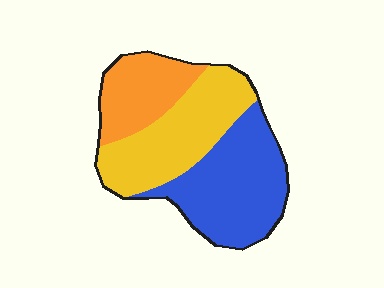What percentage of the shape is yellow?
Yellow takes up between a third and a half of the shape.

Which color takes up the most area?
Blue, at roughly 40%.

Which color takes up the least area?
Orange, at roughly 25%.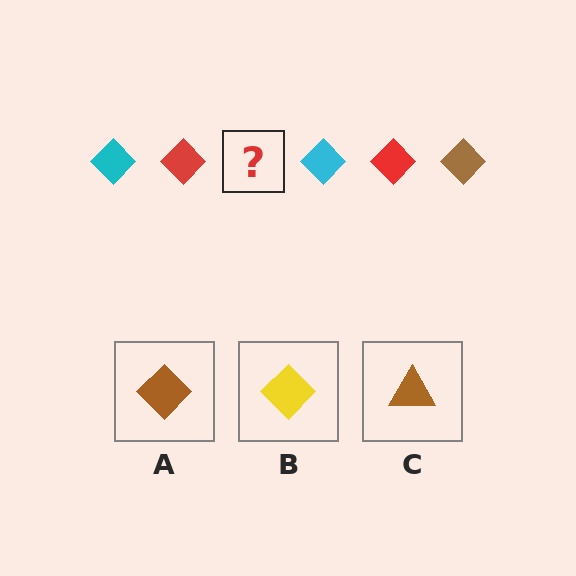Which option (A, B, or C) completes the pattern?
A.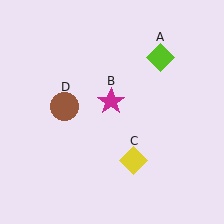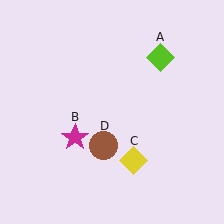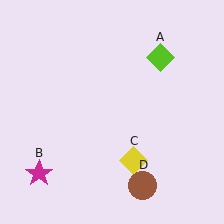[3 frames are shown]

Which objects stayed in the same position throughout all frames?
Lime diamond (object A) and yellow diamond (object C) remained stationary.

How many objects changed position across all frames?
2 objects changed position: magenta star (object B), brown circle (object D).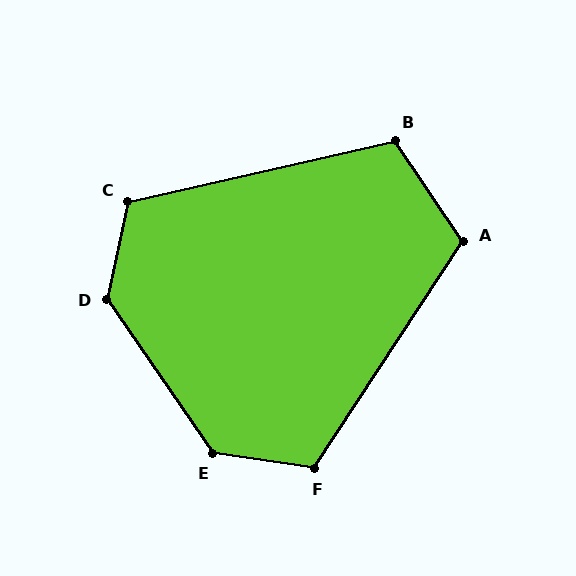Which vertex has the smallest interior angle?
B, at approximately 112 degrees.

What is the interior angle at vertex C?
Approximately 115 degrees (obtuse).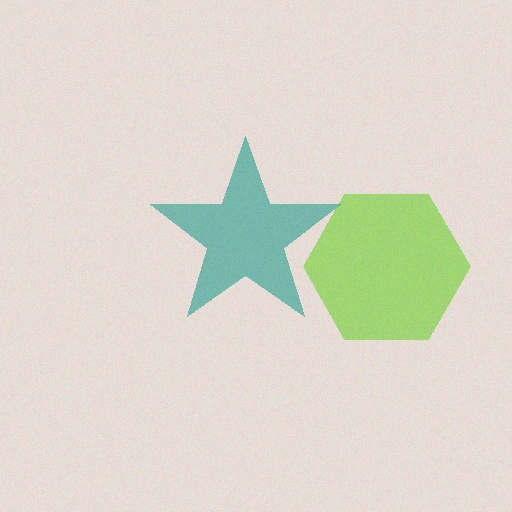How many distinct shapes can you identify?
There are 2 distinct shapes: a lime hexagon, a teal star.